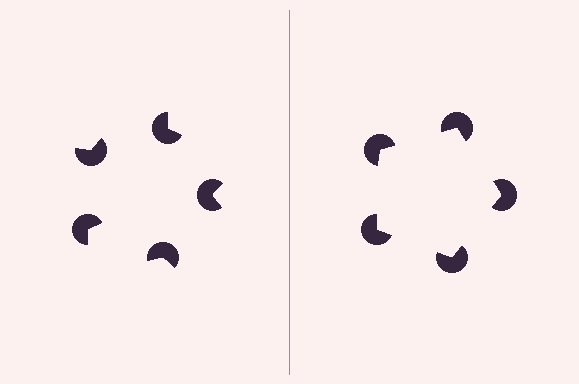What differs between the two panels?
The pac-man discs are positioned identically on both sides; only the wedge orientations differ. On the right they align to a pentagon; on the left they are misaligned.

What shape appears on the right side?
An illusory pentagon.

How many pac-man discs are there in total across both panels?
10 — 5 on each side.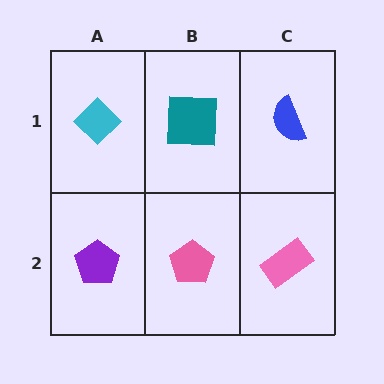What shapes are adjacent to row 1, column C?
A pink rectangle (row 2, column C), a teal square (row 1, column B).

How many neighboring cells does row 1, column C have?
2.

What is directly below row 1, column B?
A pink pentagon.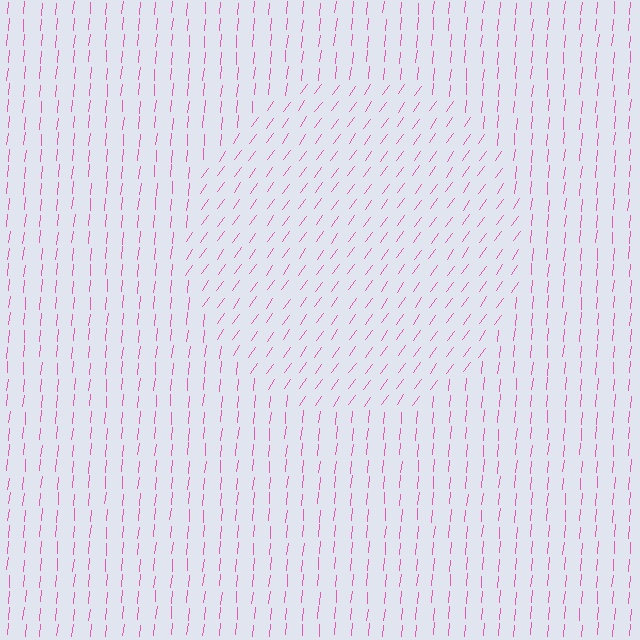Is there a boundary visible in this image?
Yes, there is a texture boundary formed by a change in line orientation.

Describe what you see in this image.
The image is filled with small pink line segments. A circle region in the image has lines oriented differently from the surrounding lines, creating a visible texture boundary.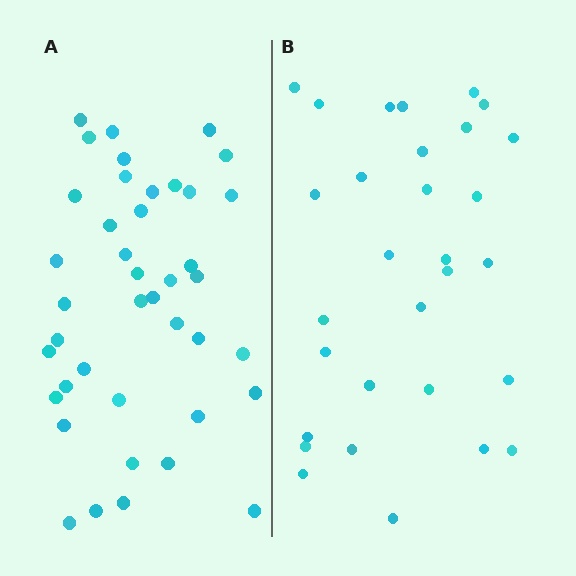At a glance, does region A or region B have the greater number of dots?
Region A (the left region) has more dots.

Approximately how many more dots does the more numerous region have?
Region A has roughly 12 or so more dots than region B.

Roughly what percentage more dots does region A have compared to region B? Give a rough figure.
About 35% more.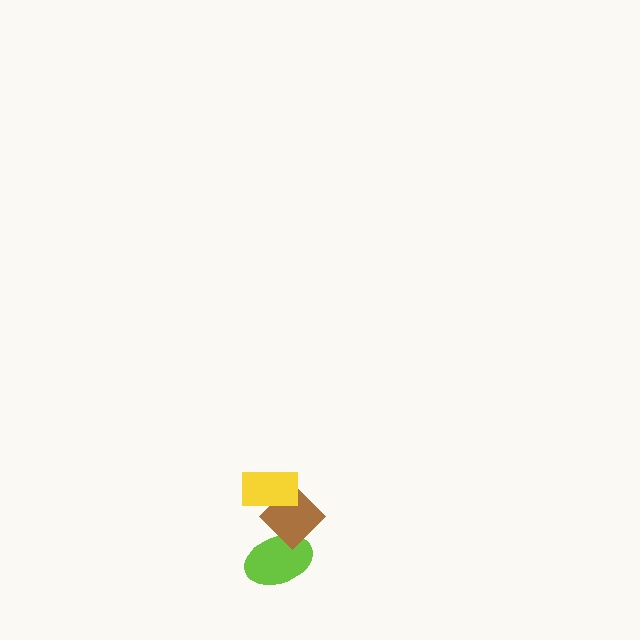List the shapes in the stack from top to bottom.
From top to bottom: the yellow rectangle, the brown diamond, the lime ellipse.